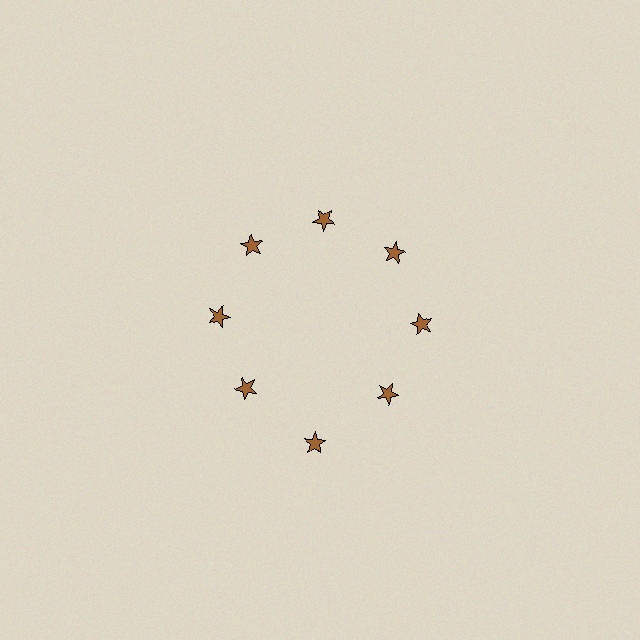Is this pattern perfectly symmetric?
No. The 8 brown stars are arranged in a ring, but one element near the 6 o'clock position is pushed outward from the center, breaking the 8-fold rotational symmetry.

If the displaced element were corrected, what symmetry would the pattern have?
It would have 8-fold rotational symmetry — the pattern would map onto itself every 45 degrees.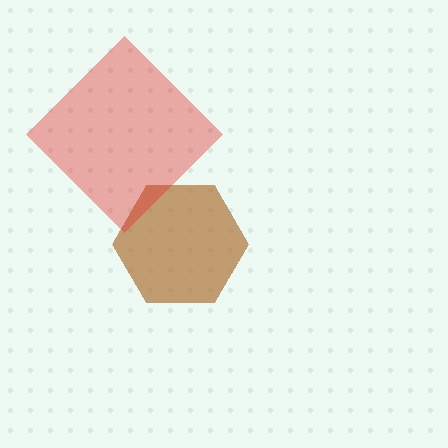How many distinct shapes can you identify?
There are 2 distinct shapes: a brown hexagon, a red diamond.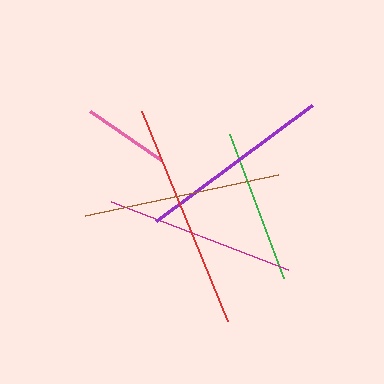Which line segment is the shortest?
The pink line is the shortest at approximately 86 pixels.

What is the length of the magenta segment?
The magenta segment is approximately 190 pixels long.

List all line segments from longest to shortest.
From longest to shortest: red, brown, purple, magenta, green, pink.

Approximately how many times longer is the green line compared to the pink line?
The green line is approximately 1.8 times the length of the pink line.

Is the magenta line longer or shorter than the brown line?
The brown line is longer than the magenta line.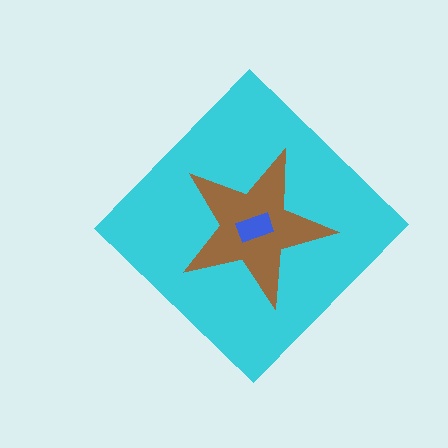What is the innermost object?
The blue rectangle.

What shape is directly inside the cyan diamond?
The brown star.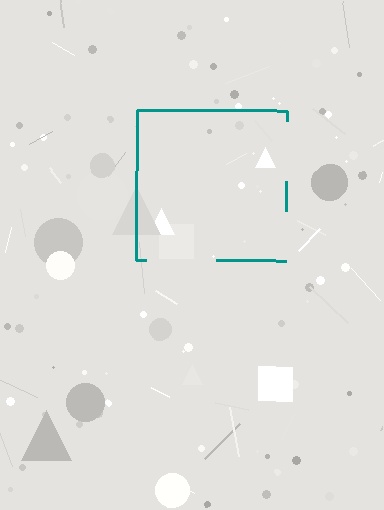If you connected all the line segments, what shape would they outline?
They would outline a square.